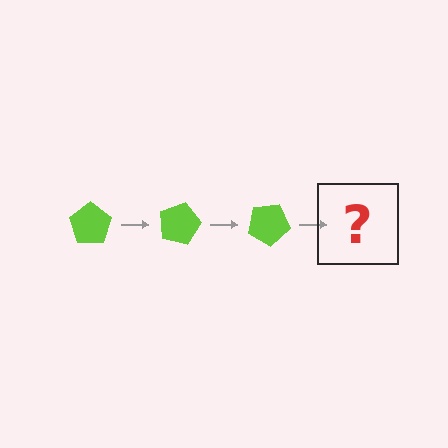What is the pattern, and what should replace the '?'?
The pattern is that the pentagon rotates 15 degrees each step. The '?' should be a lime pentagon rotated 45 degrees.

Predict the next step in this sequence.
The next step is a lime pentagon rotated 45 degrees.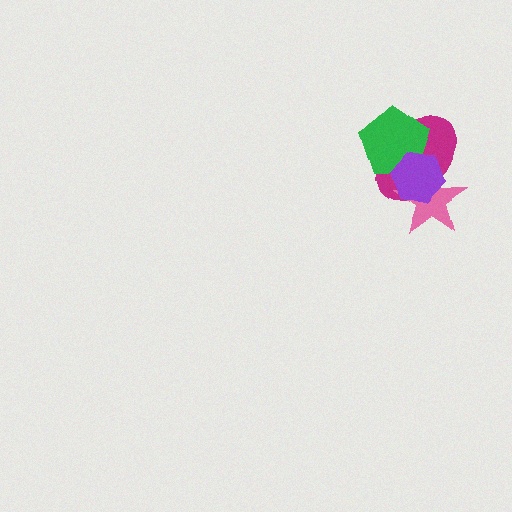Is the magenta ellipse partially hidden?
Yes, it is partially covered by another shape.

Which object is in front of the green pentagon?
The purple hexagon is in front of the green pentagon.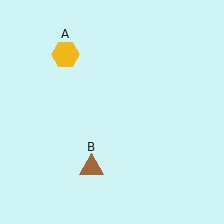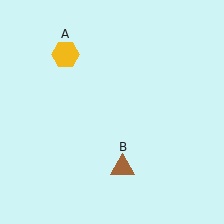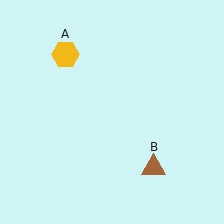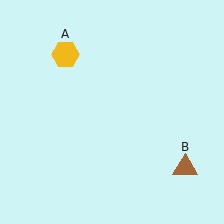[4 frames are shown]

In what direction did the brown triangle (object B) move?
The brown triangle (object B) moved right.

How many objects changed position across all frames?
1 object changed position: brown triangle (object B).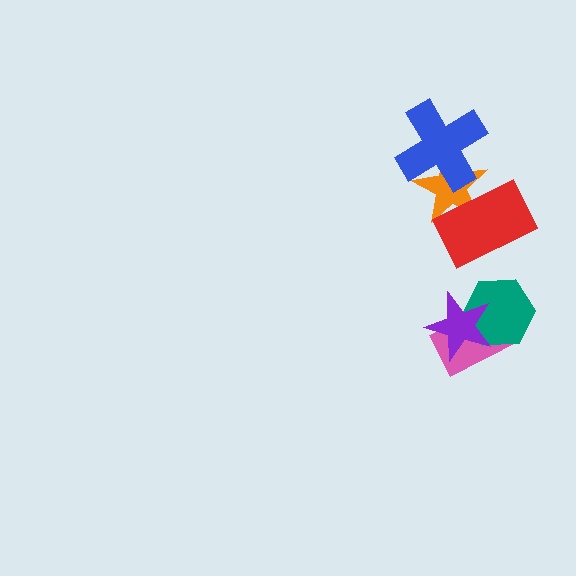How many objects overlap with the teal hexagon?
2 objects overlap with the teal hexagon.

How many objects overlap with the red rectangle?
1 object overlaps with the red rectangle.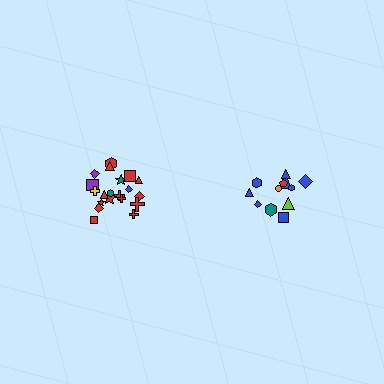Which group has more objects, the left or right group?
The left group.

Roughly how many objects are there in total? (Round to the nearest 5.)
Roughly 35 objects in total.